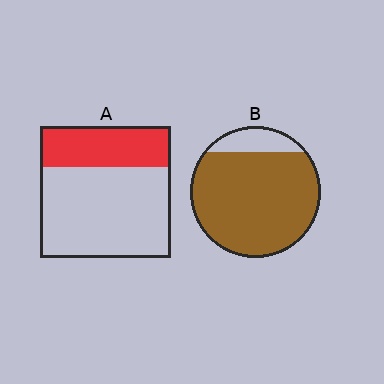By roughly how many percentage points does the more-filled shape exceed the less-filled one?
By roughly 55 percentage points (B over A).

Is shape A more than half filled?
No.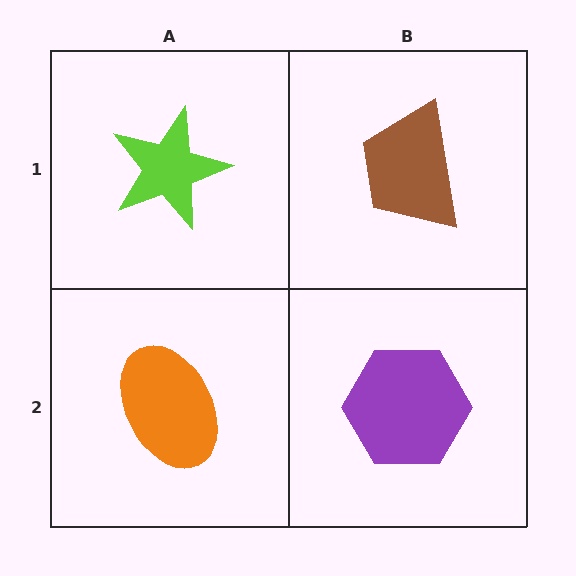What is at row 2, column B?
A purple hexagon.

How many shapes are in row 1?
2 shapes.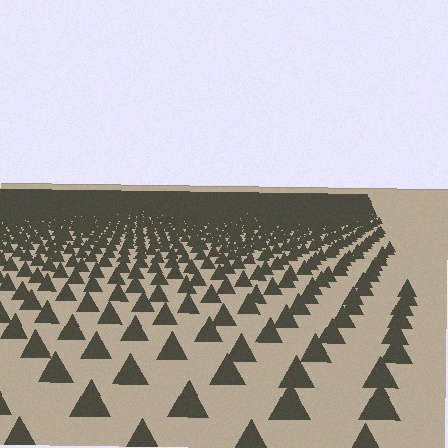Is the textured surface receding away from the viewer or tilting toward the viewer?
The surface is receding away from the viewer. Texture elements get smaller and denser toward the top.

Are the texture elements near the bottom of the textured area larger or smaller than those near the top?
Larger. Near the bottom, elements are closer to the viewer and appear at a bigger on-screen size.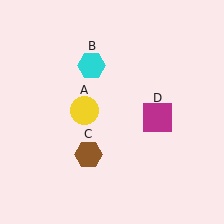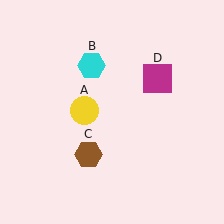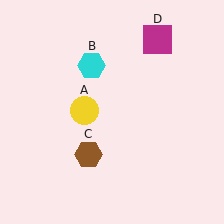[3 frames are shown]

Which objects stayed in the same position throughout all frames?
Yellow circle (object A) and cyan hexagon (object B) and brown hexagon (object C) remained stationary.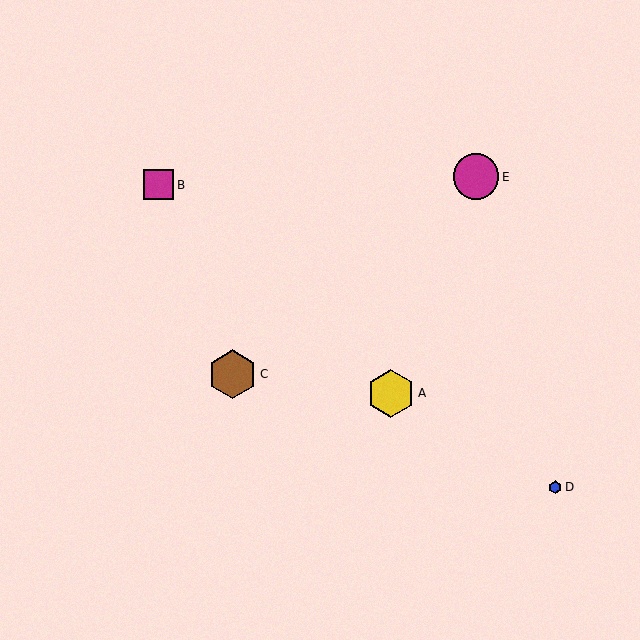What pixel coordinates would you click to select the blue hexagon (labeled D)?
Click at (555, 487) to select the blue hexagon D.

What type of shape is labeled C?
Shape C is a brown hexagon.